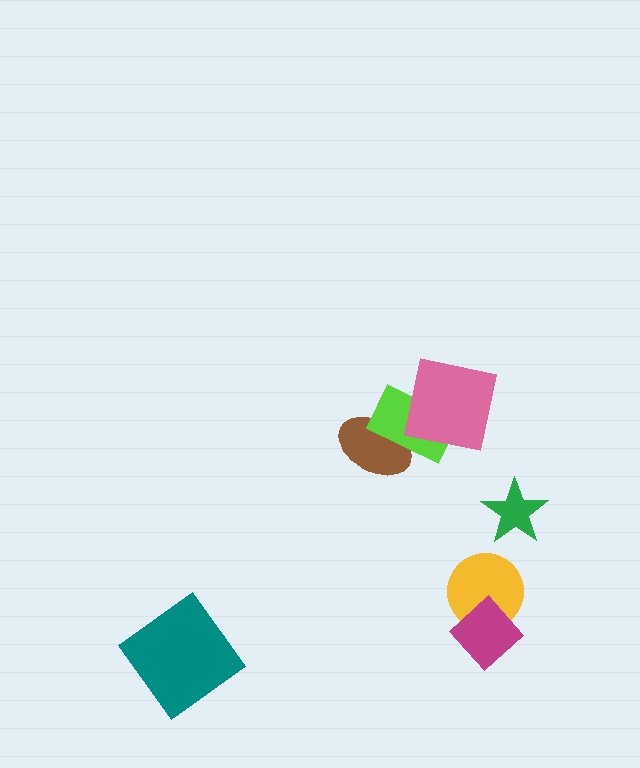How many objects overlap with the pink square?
1 object overlaps with the pink square.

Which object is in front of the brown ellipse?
The lime rectangle is in front of the brown ellipse.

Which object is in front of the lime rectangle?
The pink square is in front of the lime rectangle.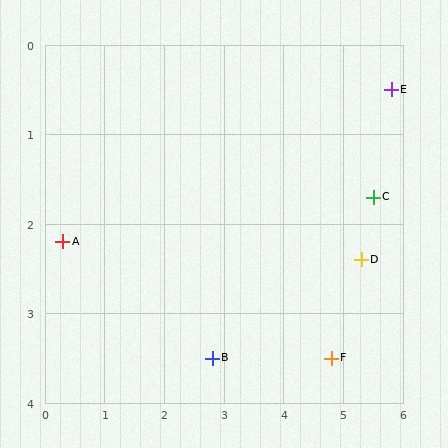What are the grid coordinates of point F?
Point F is at approximately (4.8, 3.5).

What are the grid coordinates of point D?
Point D is at approximately (5.3, 2.4).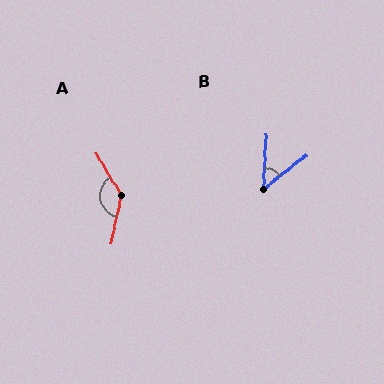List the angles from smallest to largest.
B (48°), A (137°).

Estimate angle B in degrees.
Approximately 48 degrees.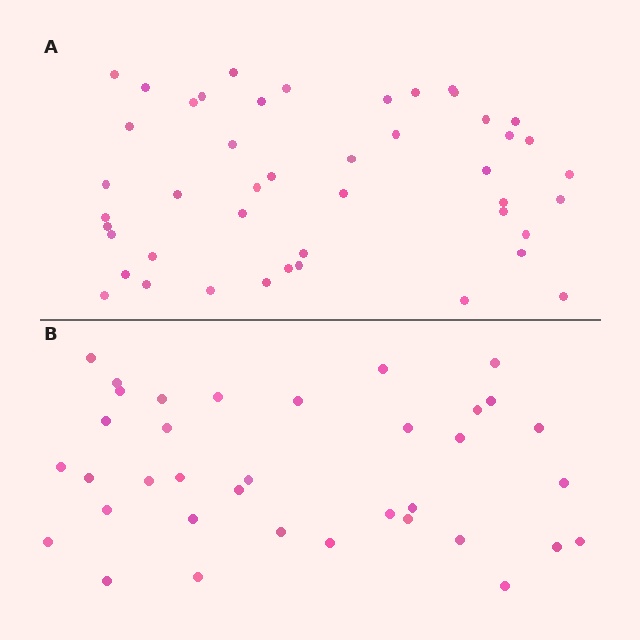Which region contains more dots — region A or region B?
Region A (the top region) has more dots.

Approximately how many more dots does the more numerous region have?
Region A has roughly 10 or so more dots than region B.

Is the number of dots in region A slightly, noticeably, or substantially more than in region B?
Region A has noticeably more, but not dramatically so. The ratio is roughly 1.3 to 1.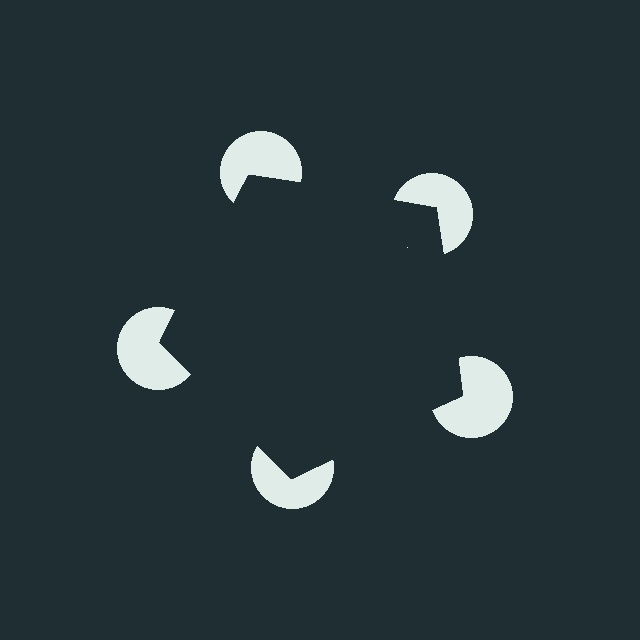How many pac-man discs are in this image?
There are 5 — one at each vertex of the illusory pentagon.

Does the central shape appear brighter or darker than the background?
It typically appears slightly darker than the background, even though no actual brightness change is drawn.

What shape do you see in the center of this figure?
An illusory pentagon — its edges are inferred from the aligned wedge cuts in the pac-man discs, not physically drawn.